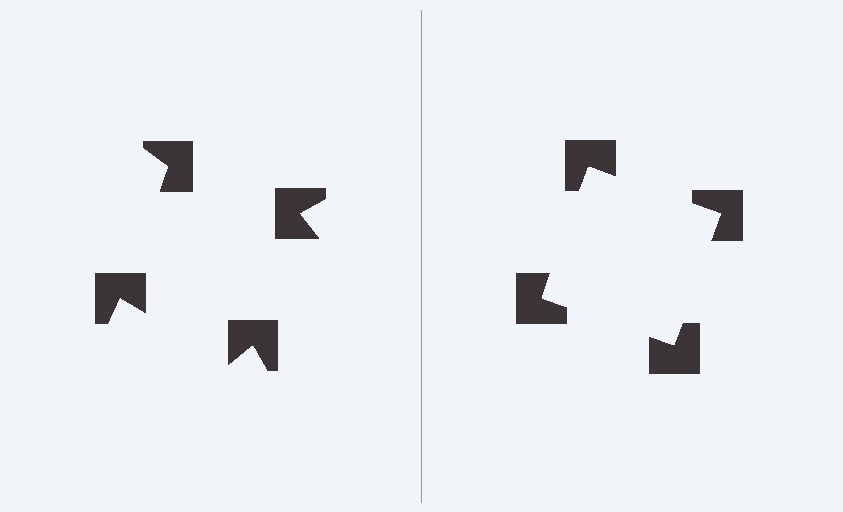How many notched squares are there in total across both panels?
8 — 4 on each side.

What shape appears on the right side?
An illusory square.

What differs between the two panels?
The notched squares are positioned identically on both sides; only the wedge orientations differ. On the right they align to a square; on the left they are misaligned.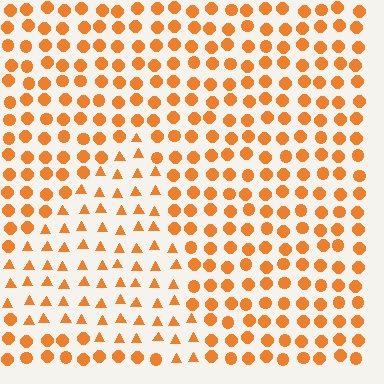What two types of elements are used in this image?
The image uses triangles inside the triangle region and circles outside it.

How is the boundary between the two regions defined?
The boundary is defined by a change in element shape: triangles inside vs. circles outside. All elements share the same color and spacing.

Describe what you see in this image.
The image is filled with small orange elements arranged in a uniform grid. A triangle-shaped region contains triangles, while the surrounding area contains circles. The boundary is defined purely by the change in element shape.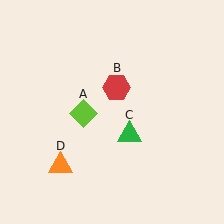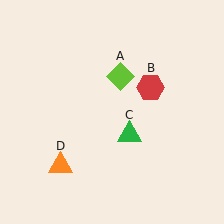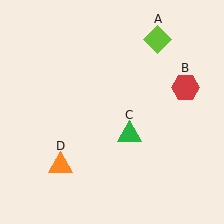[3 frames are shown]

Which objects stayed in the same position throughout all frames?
Green triangle (object C) and orange triangle (object D) remained stationary.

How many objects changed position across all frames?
2 objects changed position: lime diamond (object A), red hexagon (object B).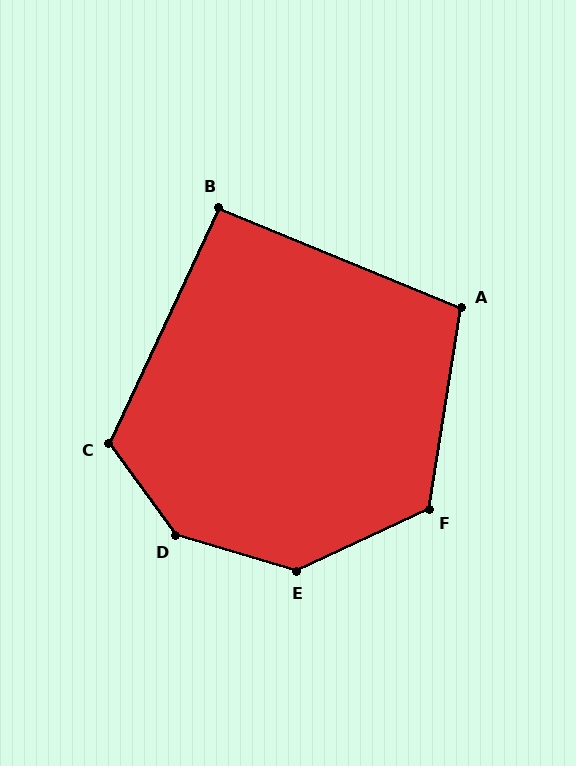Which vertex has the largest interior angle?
D, at approximately 143 degrees.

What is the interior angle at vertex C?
Approximately 119 degrees (obtuse).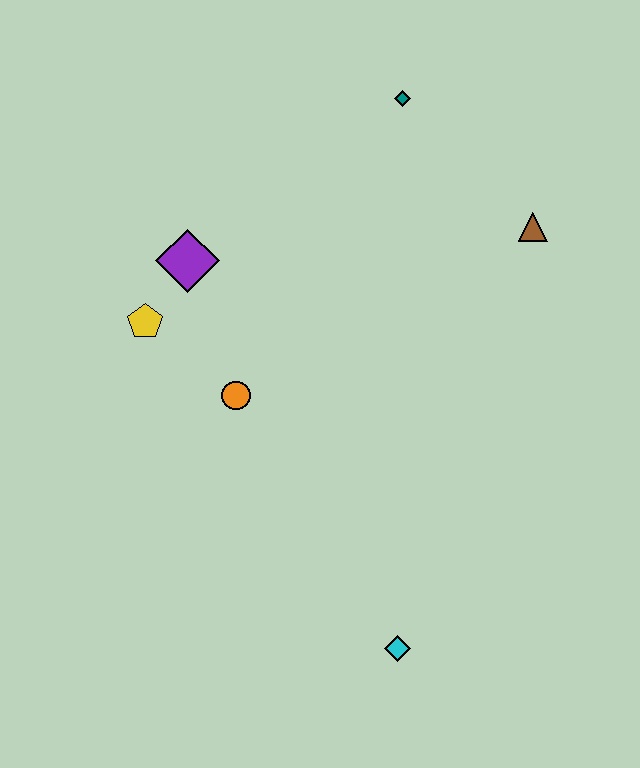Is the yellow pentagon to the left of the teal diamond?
Yes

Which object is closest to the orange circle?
The yellow pentagon is closest to the orange circle.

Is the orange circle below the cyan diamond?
No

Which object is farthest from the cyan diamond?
The teal diamond is farthest from the cyan diamond.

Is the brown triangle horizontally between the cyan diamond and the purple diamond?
No